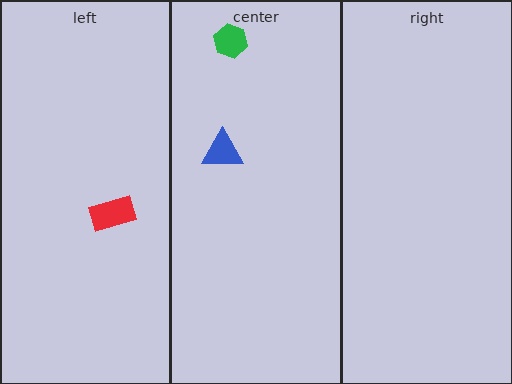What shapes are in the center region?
The green hexagon, the blue triangle.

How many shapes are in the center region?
2.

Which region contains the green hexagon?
The center region.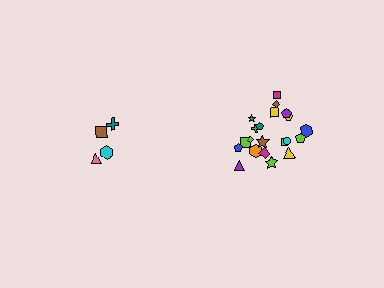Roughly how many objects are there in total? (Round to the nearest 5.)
Roughly 25 objects in total.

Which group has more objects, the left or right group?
The right group.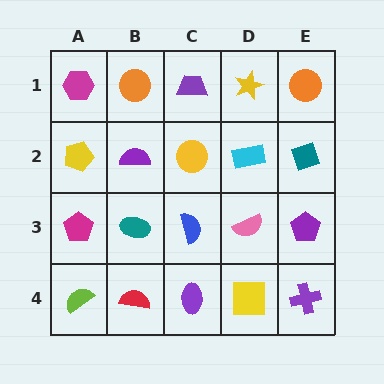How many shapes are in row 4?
5 shapes.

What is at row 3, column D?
A pink semicircle.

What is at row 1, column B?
An orange circle.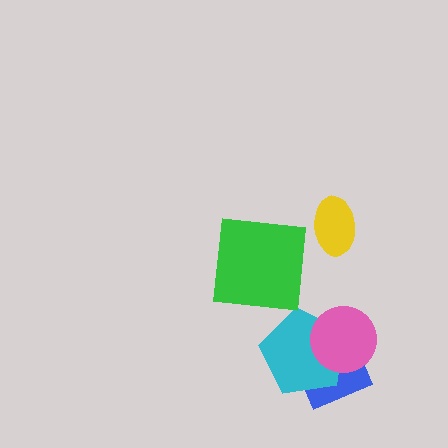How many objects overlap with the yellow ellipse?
0 objects overlap with the yellow ellipse.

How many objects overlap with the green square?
0 objects overlap with the green square.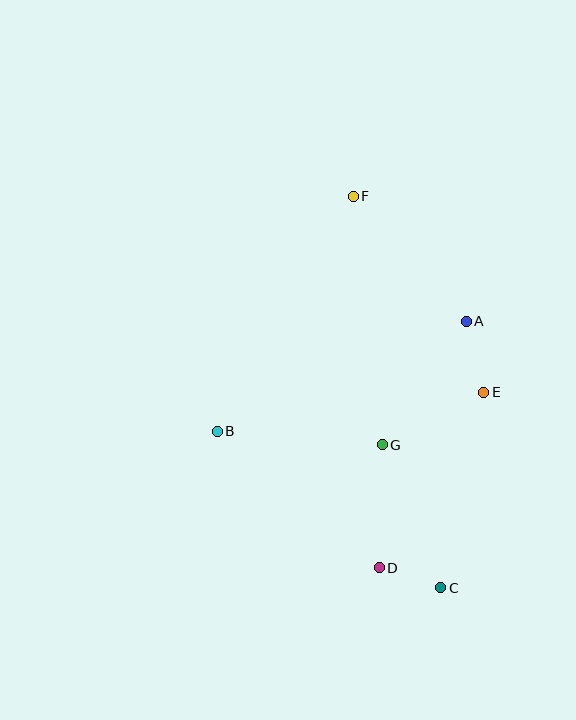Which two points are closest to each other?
Points C and D are closest to each other.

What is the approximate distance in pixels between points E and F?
The distance between E and F is approximately 235 pixels.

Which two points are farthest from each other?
Points C and F are farthest from each other.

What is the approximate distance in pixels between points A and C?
The distance between A and C is approximately 268 pixels.